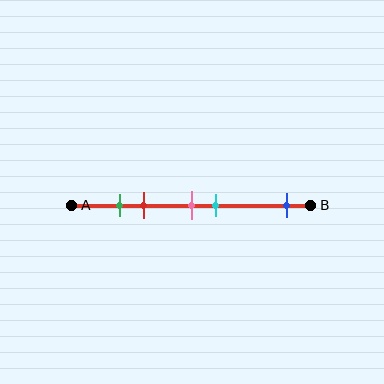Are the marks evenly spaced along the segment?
No, the marks are not evenly spaced.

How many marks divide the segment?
There are 5 marks dividing the segment.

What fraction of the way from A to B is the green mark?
The green mark is approximately 20% (0.2) of the way from A to B.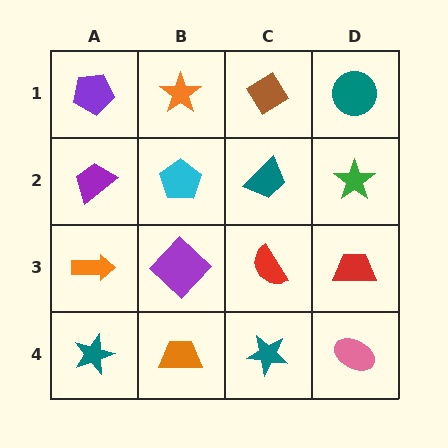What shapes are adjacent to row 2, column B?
An orange star (row 1, column B), a purple diamond (row 3, column B), a purple trapezoid (row 2, column A), a teal trapezoid (row 2, column C).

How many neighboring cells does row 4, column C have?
3.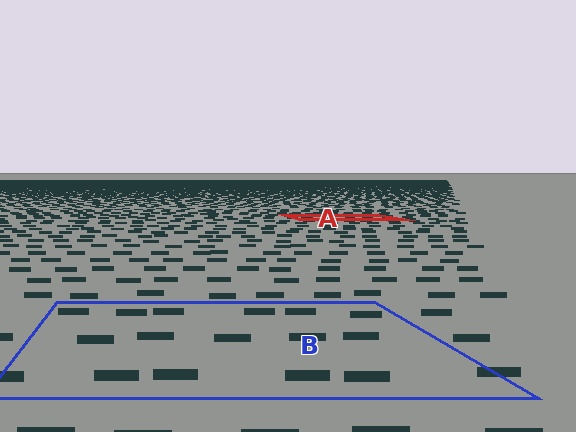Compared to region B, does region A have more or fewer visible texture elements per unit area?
Region A has more texture elements per unit area — they are packed more densely because it is farther away.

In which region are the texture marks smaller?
The texture marks are smaller in region A, because it is farther away.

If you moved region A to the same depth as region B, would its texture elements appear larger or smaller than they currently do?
They would appear larger. At a closer depth, the same texture elements are projected at a bigger on-screen size.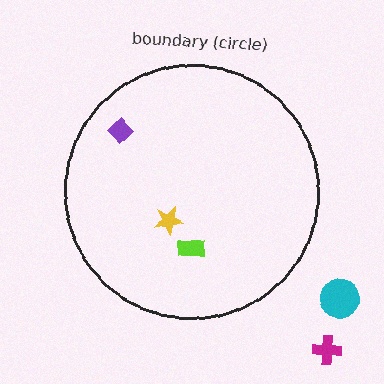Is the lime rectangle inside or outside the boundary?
Inside.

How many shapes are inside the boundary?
3 inside, 2 outside.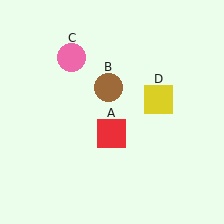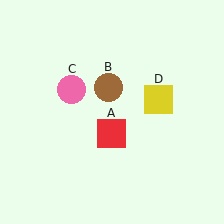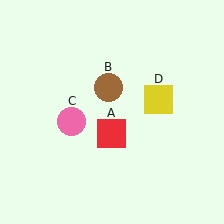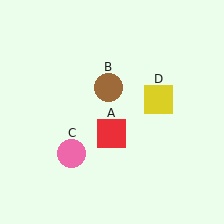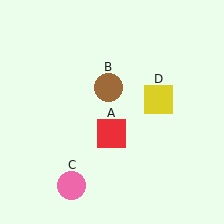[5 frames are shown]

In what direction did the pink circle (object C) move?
The pink circle (object C) moved down.